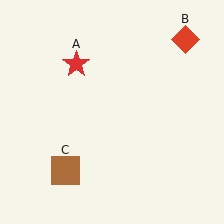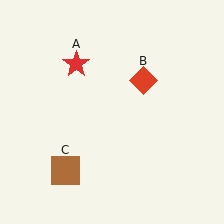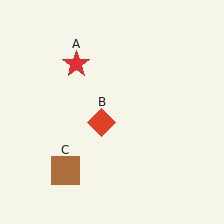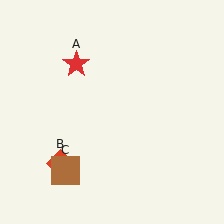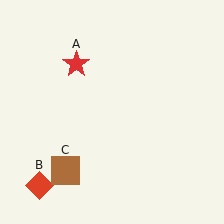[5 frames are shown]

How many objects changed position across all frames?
1 object changed position: red diamond (object B).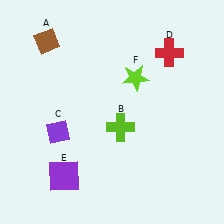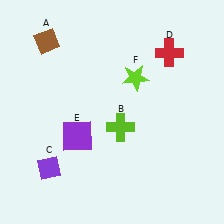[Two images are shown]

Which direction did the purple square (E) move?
The purple square (E) moved up.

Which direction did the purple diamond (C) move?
The purple diamond (C) moved down.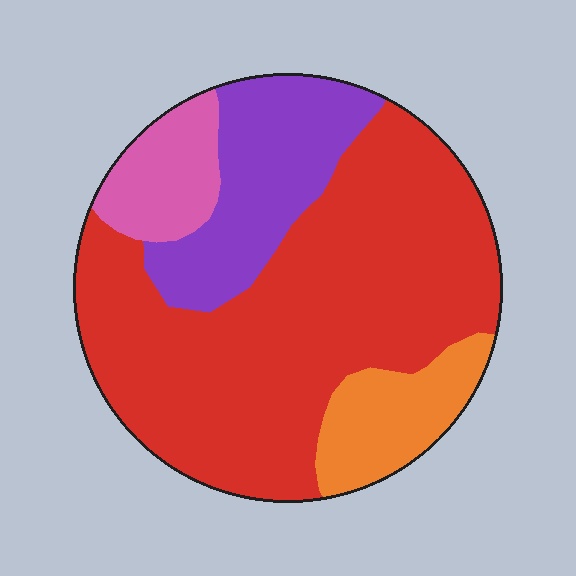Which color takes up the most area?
Red, at roughly 60%.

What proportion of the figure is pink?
Pink covers roughly 10% of the figure.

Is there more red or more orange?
Red.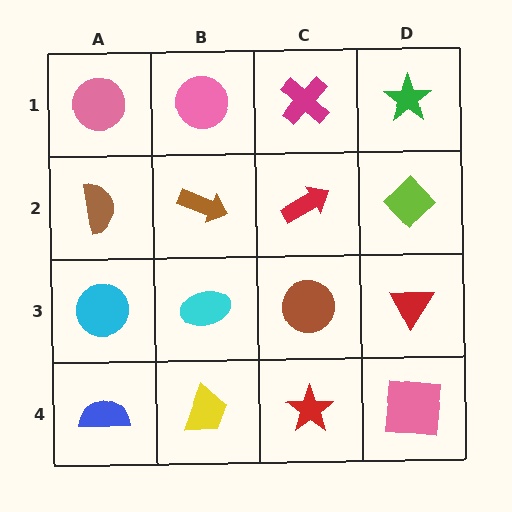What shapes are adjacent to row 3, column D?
A lime diamond (row 2, column D), a pink square (row 4, column D), a brown circle (row 3, column C).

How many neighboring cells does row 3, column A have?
3.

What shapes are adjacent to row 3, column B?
A brown arrow (row 2, column B), a yellow trapezoid (row 4, column B), a cyan circle (row 3, column A), a brown circle (row 3, column C).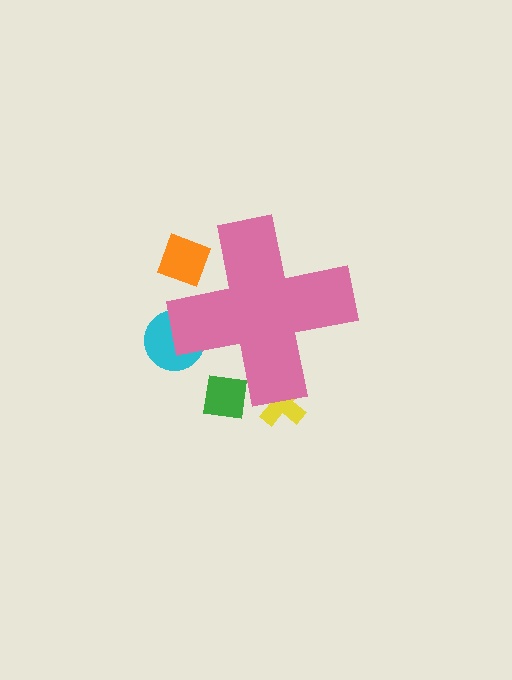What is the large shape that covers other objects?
A pink cross.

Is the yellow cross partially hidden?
Yes, the yellow cross is partially hidden behind the pink cross.